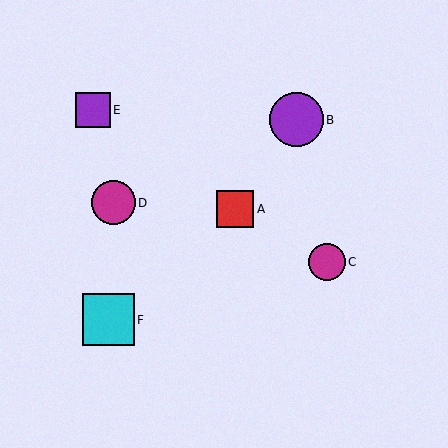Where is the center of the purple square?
The center of the purple square is at (93, 110).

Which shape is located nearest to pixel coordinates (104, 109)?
The purple square (labeled E) at (93, 110) is nearest to that location.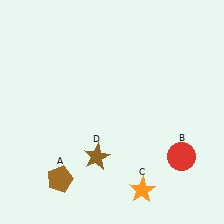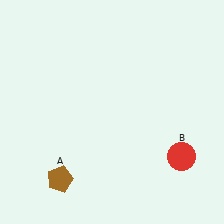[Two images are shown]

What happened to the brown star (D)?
The brown star (D) was removed in Image 2. It was in the bottom-left area of Image 1.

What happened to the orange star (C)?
The orange star (C) was removed in Image 2. It was in the bottom-right area of Image 1.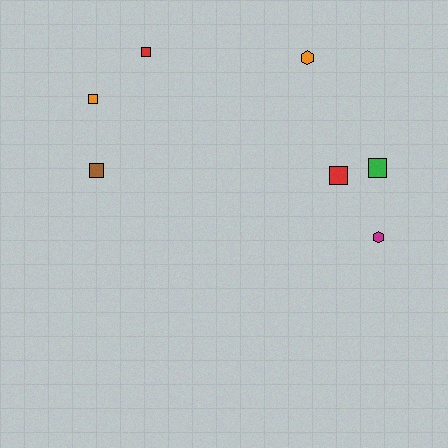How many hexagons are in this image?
There are 2 hexagons.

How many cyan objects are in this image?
There are no cyan objects.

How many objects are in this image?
There are 7 objects.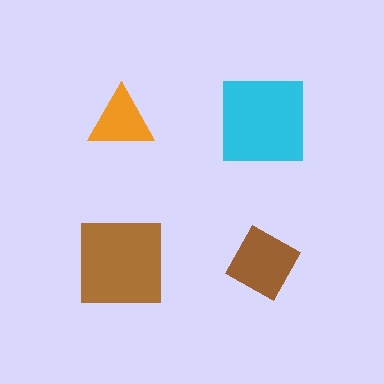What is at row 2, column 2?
A brown diamond.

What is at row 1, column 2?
A cyan square.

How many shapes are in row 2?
2 shapes.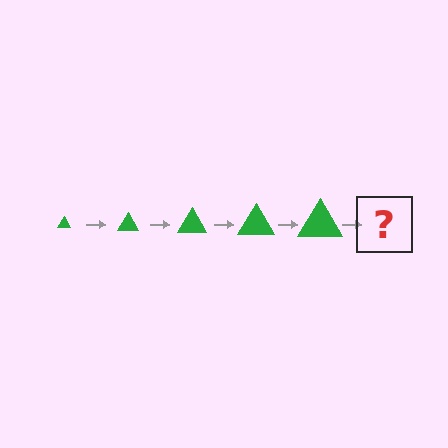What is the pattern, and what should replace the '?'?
The pattern is that the triangle gets progressively larger each step. The '?' should be a green triangle, larger than the previous one.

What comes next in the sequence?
The next element should be a green triangle, larger than the previous one.